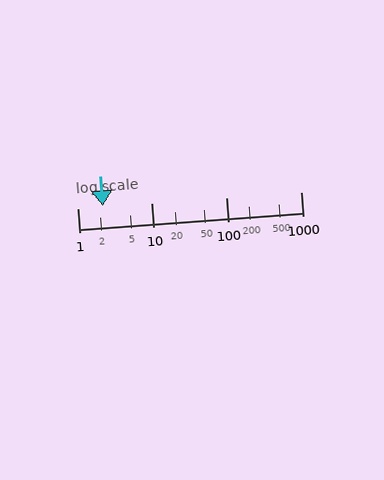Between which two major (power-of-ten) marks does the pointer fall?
The pointer is between 1 and 10.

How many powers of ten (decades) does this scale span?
The scale spans 3 decades, from 1 to 1000.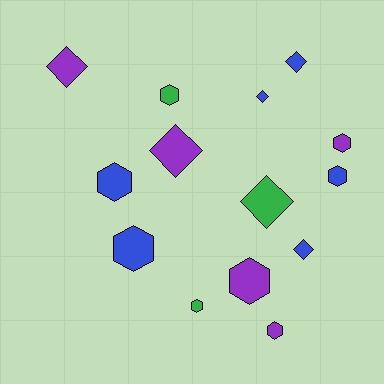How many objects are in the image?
There are 14 objects.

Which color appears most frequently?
Blue, with 6 objects.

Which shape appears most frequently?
Hexagon, with 8 objects.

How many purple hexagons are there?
There are 3 purple hexagons.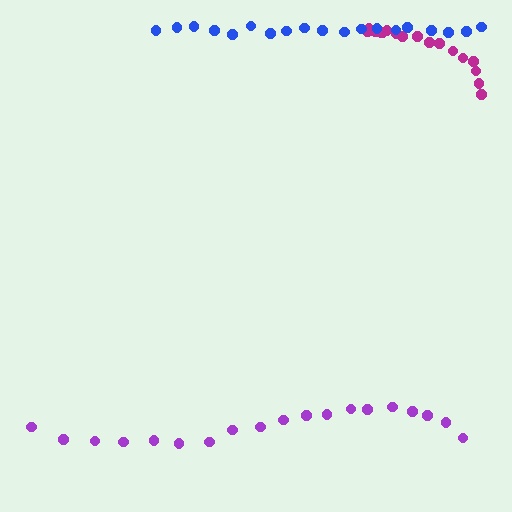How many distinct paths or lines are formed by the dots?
There are 3 distinct paths.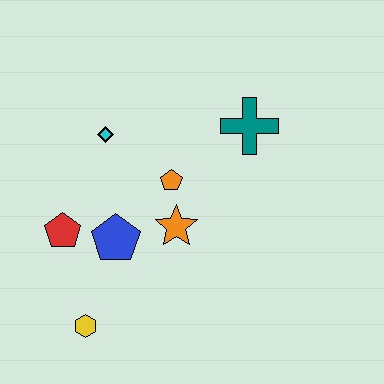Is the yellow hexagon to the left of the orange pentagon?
Yes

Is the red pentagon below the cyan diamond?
Yes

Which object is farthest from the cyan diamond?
The yellow hexagon is farthest from the cyan diamond.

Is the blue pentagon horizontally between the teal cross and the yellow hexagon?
Yes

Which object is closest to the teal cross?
The orange pentagon is closest to the teal cross.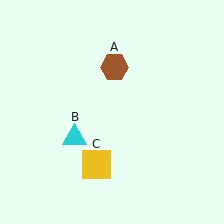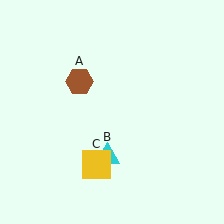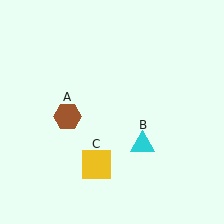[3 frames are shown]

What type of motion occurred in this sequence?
The brown hexagon (object A), cyan triangle (object B) rotated counterclockwise around the center of the scene.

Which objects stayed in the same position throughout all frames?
Yellow square (object C) remained stationary.